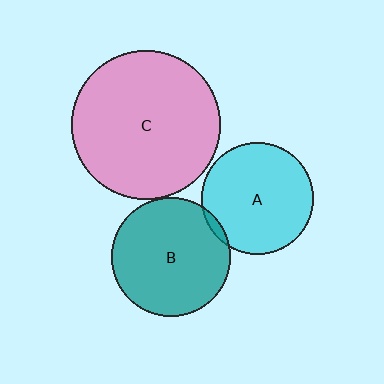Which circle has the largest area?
Circle C (pink).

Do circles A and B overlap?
Yes.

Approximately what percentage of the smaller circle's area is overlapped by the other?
Approximately 5%.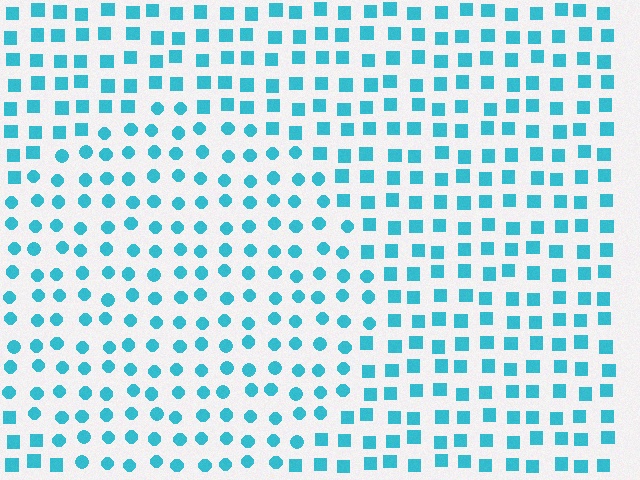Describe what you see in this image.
The image is filled with small cyan elements arranged in a uniform grid. A circle-shaped region contains circles, while the surrounding area contains squares. The boundary is defined purely by the change in element shape.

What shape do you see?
I see a circle.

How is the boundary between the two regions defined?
The boundary is defined by a change in element shape: circles inside vs. squares outside. All elements share the same color and spacing.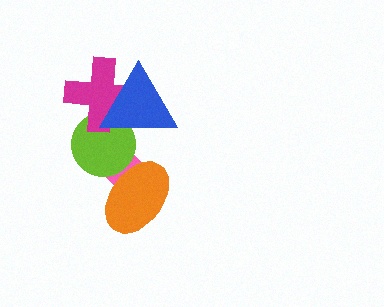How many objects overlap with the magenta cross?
2 objects overlap with the magenta cross.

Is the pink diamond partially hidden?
Yes, it is partially covered by another shape.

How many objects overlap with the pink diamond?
2 objects overlap with the pink diamond.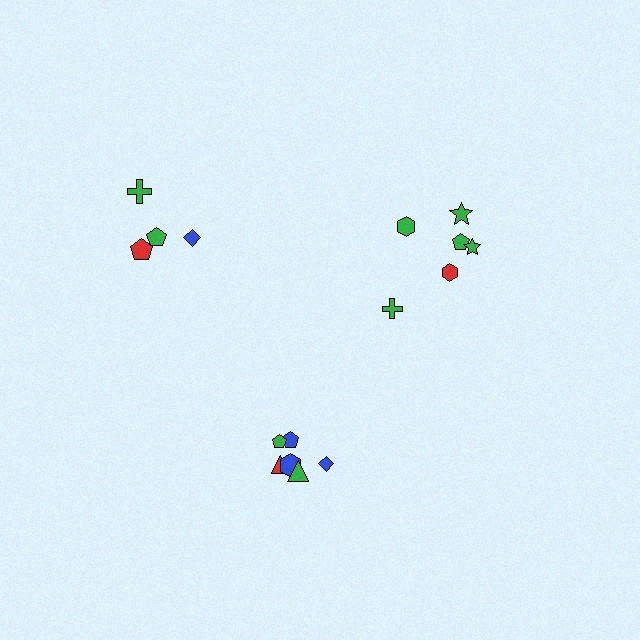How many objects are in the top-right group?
There are 6 objects.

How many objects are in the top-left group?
There are 4 objects.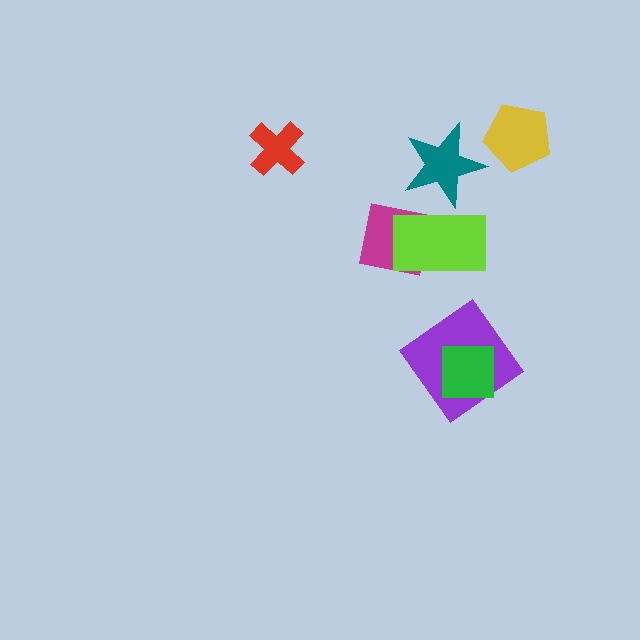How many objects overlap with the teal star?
1 object overlaps with the teal star.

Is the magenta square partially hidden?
Yes, it is partially covered by another shape.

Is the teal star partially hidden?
No, no other shape covers it.